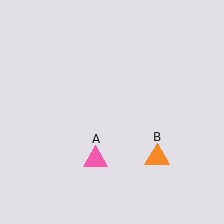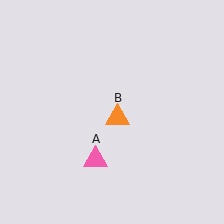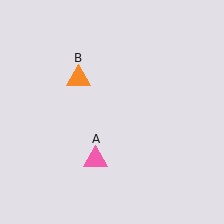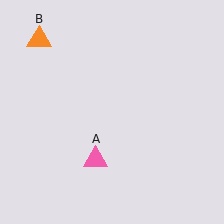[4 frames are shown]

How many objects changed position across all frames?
1 object changed position: orange triangle (object B).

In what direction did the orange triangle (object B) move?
The orange triangle (object B) moved up and to the left.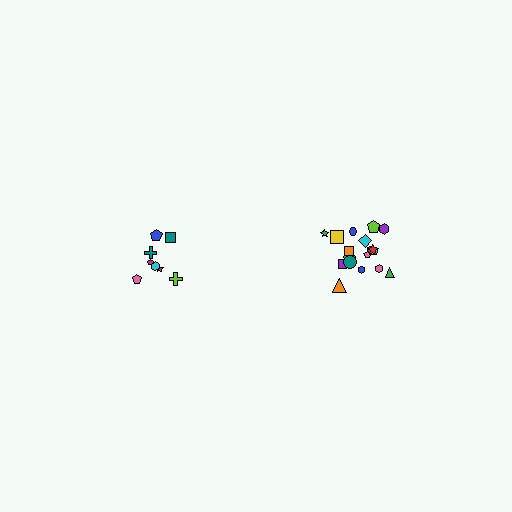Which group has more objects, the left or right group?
The right group.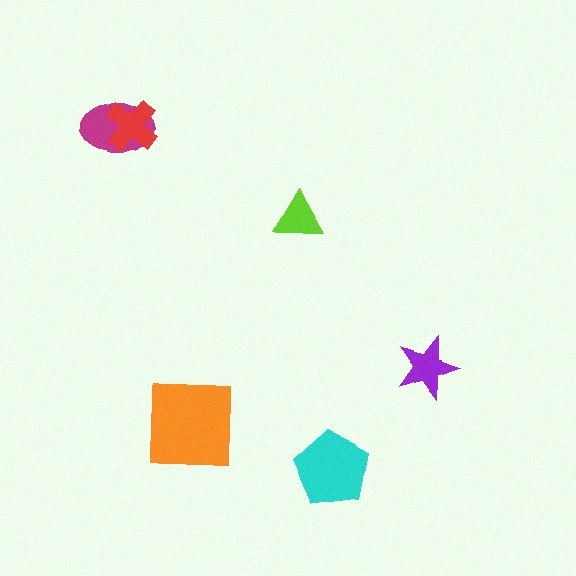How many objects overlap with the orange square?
0 objects overlap with the orange square.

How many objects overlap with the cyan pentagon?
0 objects overlap with the cyan pentagon.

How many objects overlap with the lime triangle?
0 objects overlap with the lime triangle.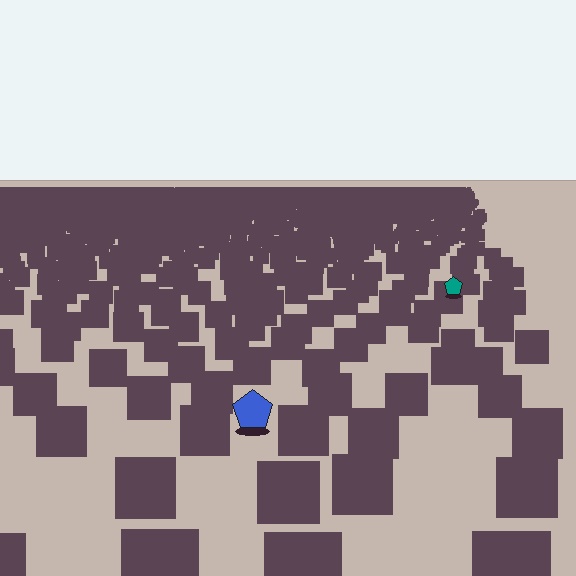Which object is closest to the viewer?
The blue pentagon is closest. The texture marks near it are larger and more spread out.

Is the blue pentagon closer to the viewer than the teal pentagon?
Yes. The blue pentagon is closer — you can tell from the texture gradient: the ground texture is coarser near it.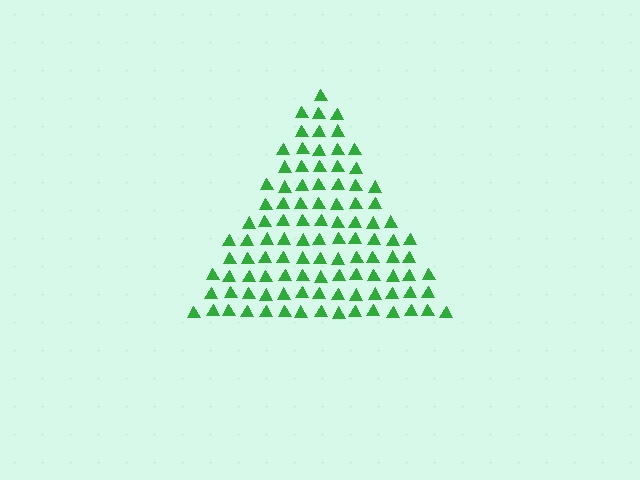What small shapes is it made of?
It is made of small triangles.